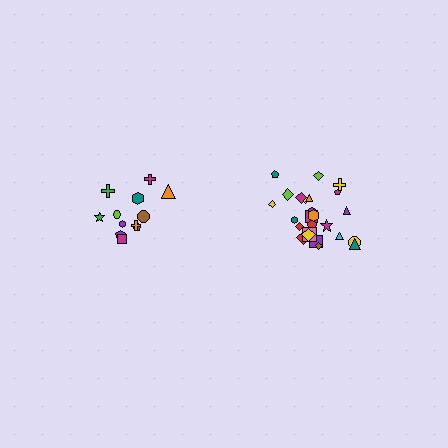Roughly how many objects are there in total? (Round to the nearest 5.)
Roughly 35 objects in total.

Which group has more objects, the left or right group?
The right group.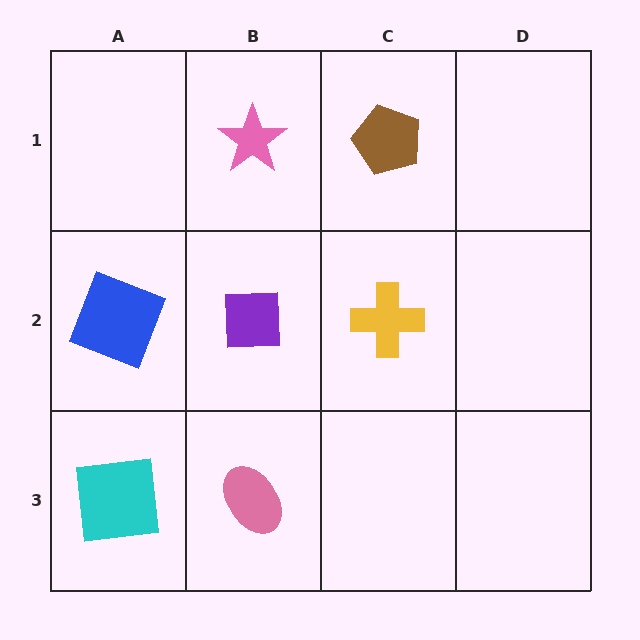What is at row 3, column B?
A pink ellipse.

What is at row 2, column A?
A blue square.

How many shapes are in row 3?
2 shapes.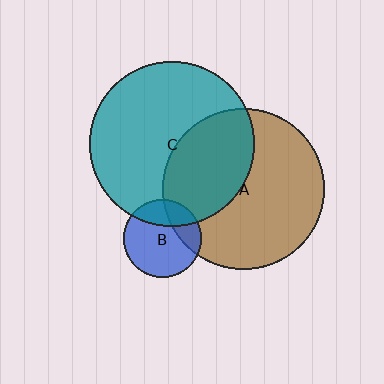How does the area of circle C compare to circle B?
Approximately 4.5 times.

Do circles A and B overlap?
Yes.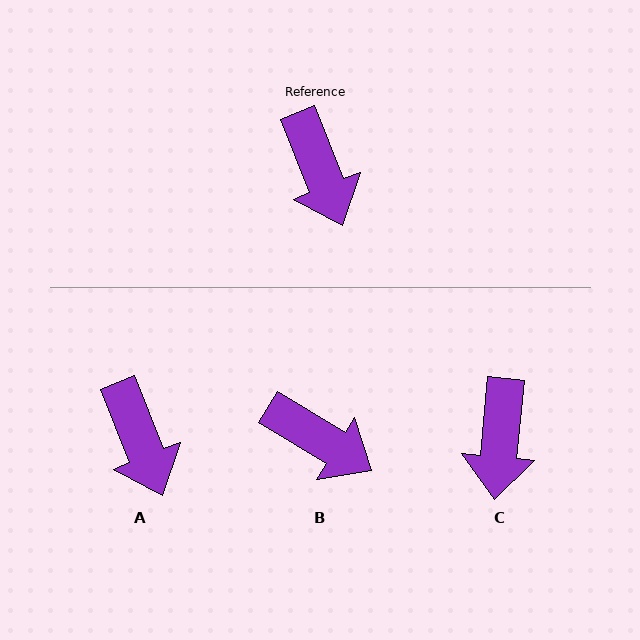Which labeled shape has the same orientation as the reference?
A.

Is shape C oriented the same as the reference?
No, it is off by about 28 degrees.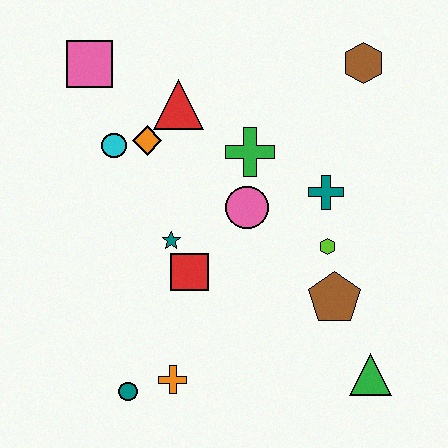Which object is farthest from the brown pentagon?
The pink square is farthest from the brown pentagon.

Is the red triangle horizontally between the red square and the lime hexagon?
No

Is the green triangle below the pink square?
Yes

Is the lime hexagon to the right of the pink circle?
Yes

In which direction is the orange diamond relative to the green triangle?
The orange diamond is above the green triangle.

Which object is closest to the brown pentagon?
The lime hexagon is closest to the brown pentagon.